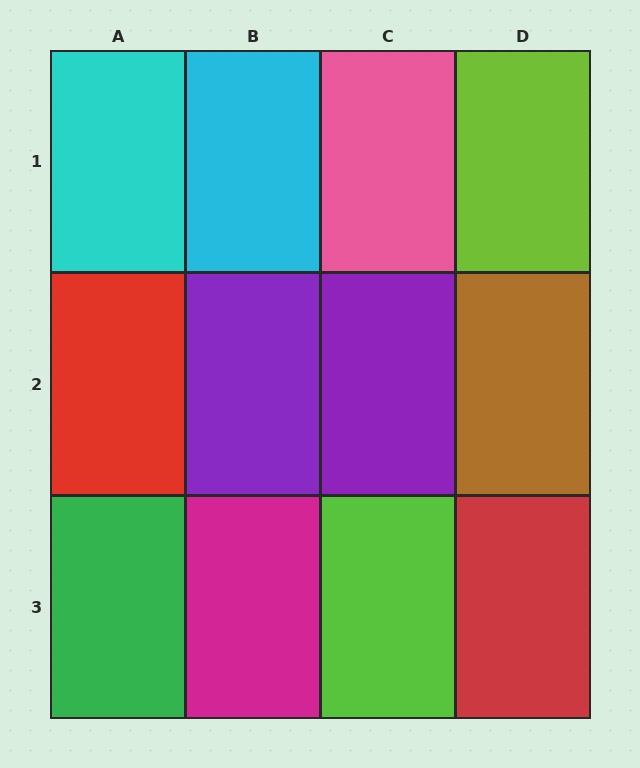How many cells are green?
1 cell is green.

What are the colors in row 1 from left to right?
Cyan, cyan, pink, lime.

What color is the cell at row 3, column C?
Lime.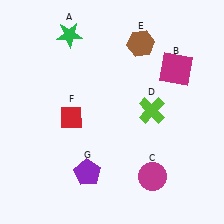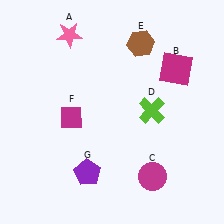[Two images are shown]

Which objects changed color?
A changed from green to pink. F changed from red to magenta.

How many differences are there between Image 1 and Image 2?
There are 2 differences between the two images.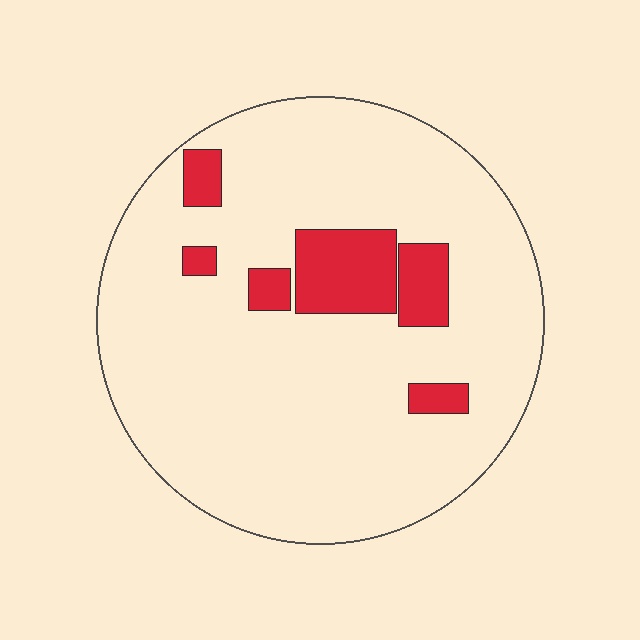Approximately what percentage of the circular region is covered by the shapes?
Approximately 15%.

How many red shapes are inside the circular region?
6.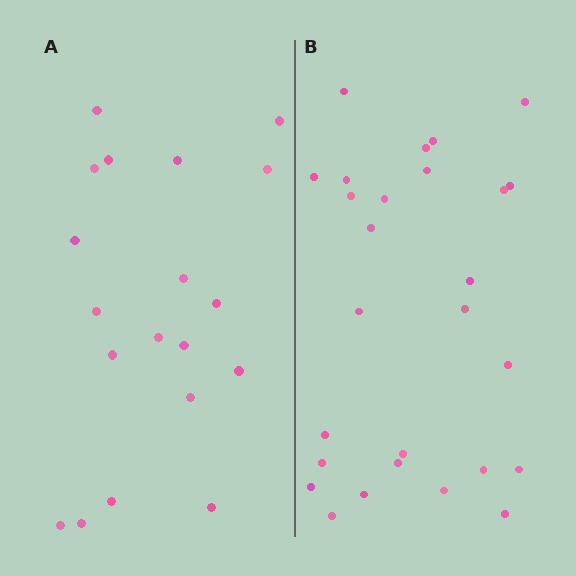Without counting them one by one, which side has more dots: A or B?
Region B (the right region) has more dots.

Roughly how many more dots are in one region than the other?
Region B has roughly 8 or so more dots than region A.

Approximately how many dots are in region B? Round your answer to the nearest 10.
About 30 dots. (The exact count is 27, which rounds to 30.)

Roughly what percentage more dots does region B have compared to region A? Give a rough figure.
About 40% more.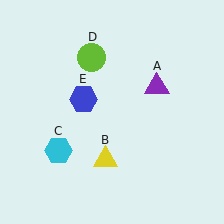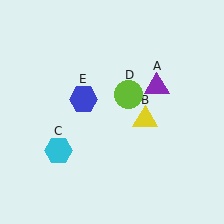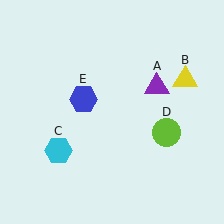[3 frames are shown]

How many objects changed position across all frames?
2 objects changed position: yellow triangle (object B), lime circle (object D).